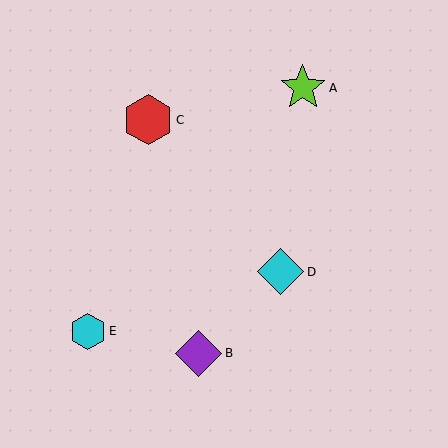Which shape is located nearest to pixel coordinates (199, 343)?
The purple diamond (labeled B) at (199, 353) is nearest to that location.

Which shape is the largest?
The red hexagon (labeled C) is the largest.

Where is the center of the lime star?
The center of the lime star is at (303, 88).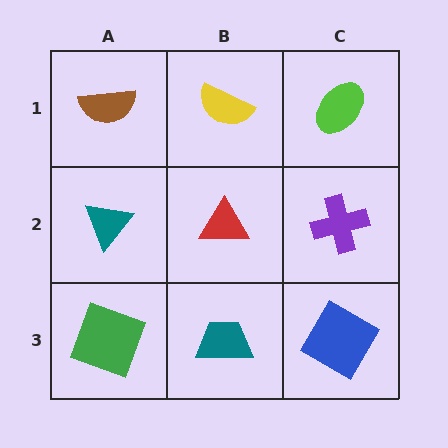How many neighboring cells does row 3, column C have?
2.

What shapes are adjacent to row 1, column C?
A purple cross (row 2, column C), a yellow semicircle (row 1, column B).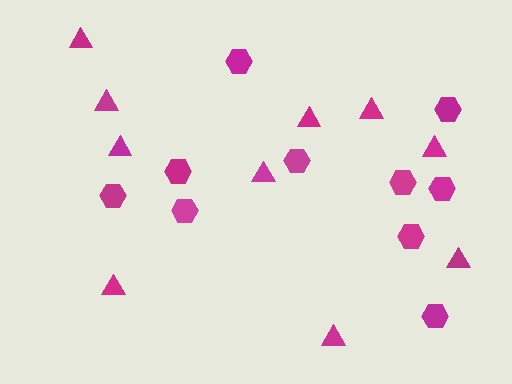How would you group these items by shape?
There are 2 groups: one group of hexagons (10) and one group of triangles (10).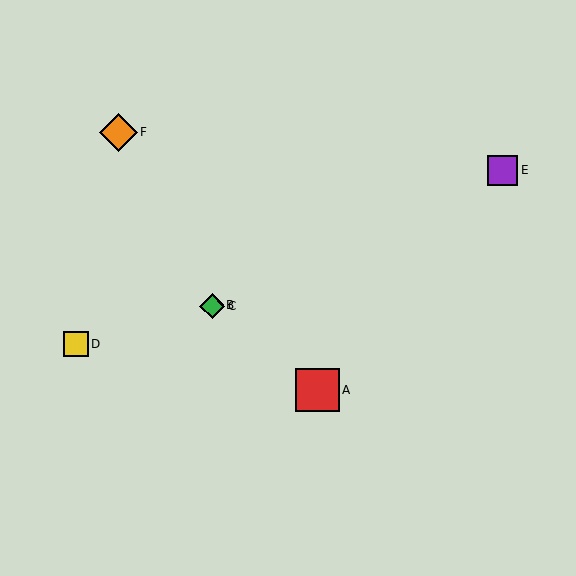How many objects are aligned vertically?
2 objects (B, C) are aligned vertically.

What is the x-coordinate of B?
Object B is at x≈212.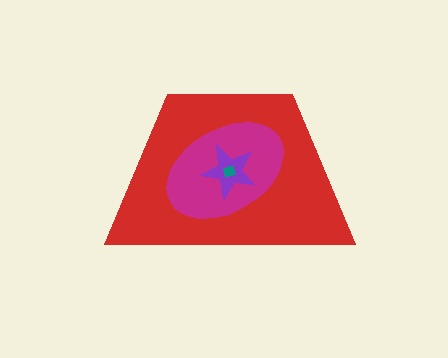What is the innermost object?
The teal square.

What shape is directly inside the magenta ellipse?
The purple star.